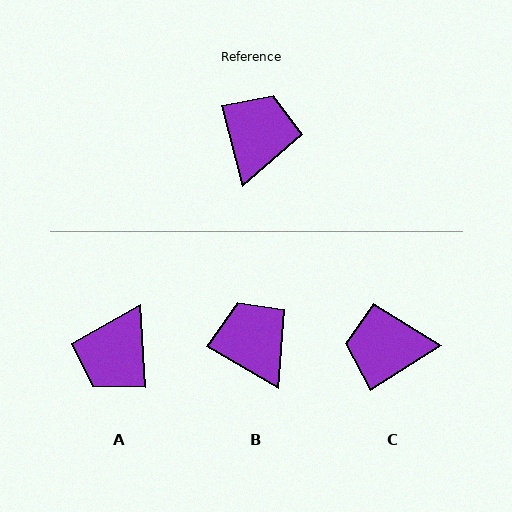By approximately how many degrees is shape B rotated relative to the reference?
Approximately 44 degrees counter-clockwise.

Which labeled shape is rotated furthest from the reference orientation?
A, about 168 degrees away.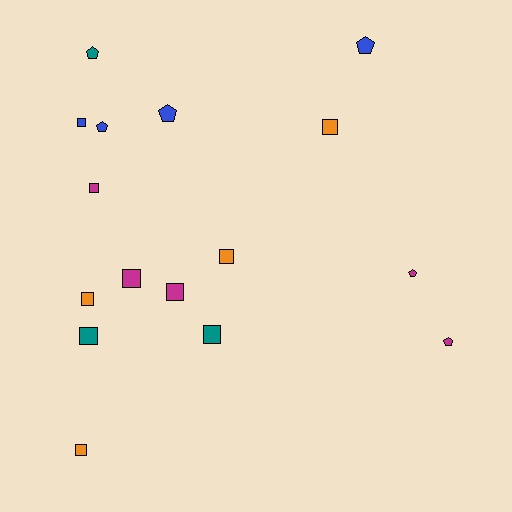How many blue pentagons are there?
There are 3 blue pentagons.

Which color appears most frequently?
Magenta, with 5 objects.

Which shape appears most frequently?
Square, with 10 objects.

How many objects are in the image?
There are 16 objects.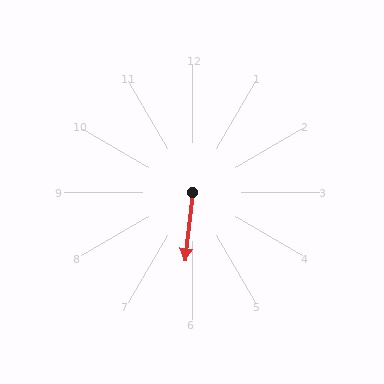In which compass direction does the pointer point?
South.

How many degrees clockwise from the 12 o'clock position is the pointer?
Approximately 186 degrees.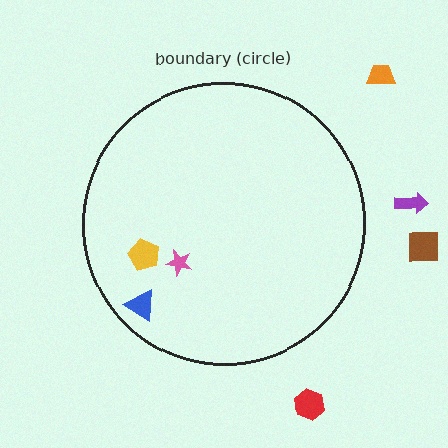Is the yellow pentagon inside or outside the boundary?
Inside.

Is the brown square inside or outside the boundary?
Outside.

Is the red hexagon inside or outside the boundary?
Outside.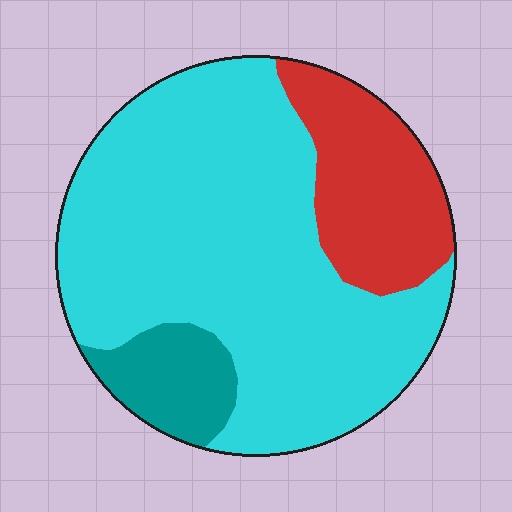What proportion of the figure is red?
Red covers roughly 20% of the figure.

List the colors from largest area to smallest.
From largest to smallest: cyan, red, teal.